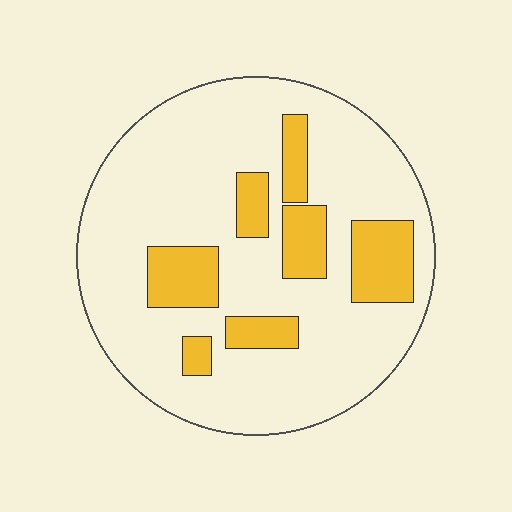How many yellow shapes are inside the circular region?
7.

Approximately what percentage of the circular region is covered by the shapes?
Approximately 20%.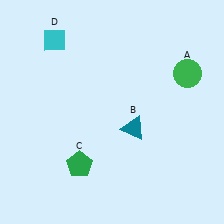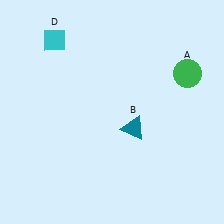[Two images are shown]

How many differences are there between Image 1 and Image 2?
There is 1 difference between the two images.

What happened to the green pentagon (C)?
The green pentagon (C) was removed in Image 2. It was in the bottom-left area of Image 1.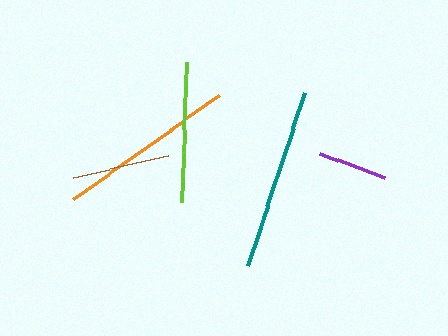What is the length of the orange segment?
The orange segment is approximately 179 pixels long.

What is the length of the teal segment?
The teal segment is approximately 182 pixels long.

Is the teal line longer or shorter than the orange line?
The teal line is longer than the orange line.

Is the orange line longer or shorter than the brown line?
The orange line is longer than the brown line.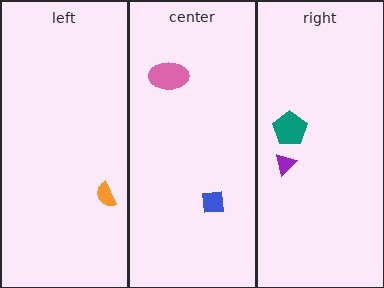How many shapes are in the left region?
1.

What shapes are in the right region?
The purple triangle, the teal pentagon.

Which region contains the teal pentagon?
The right region.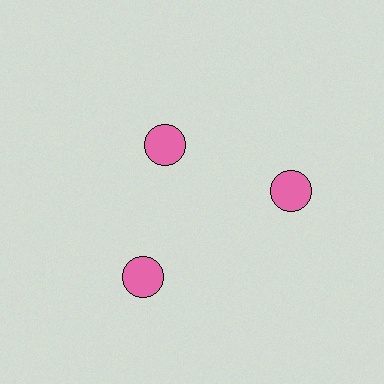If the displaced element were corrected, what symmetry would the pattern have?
It would have 3-fold rotational symmetry — the pattern would map onto itself every 120 degrees.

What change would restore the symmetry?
The symmetry would be restored by moving it outward, back onto the ring so that all 3 circles sit at equal angles and equal distance from the center.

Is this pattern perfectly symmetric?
No. The 3 pink circles are arranged in a ring, but one element near the 11 o'clock position is pulled inward toward the center, breaking the 3-fold rotational symmetry.